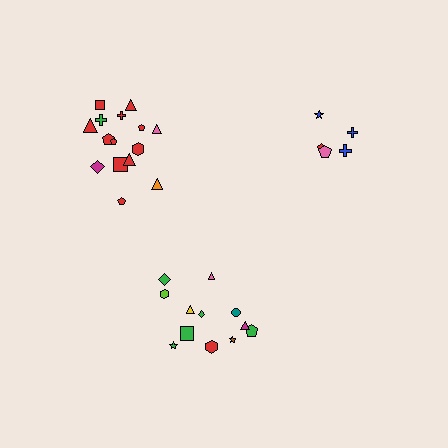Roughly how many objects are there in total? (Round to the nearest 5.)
Roughly 30 objects in total.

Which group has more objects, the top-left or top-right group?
The top-left group.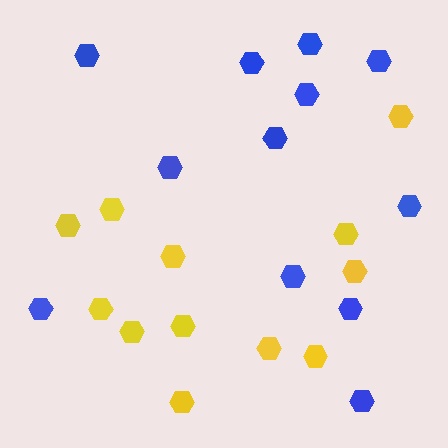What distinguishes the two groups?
There are 2 groups: one group of yellow hexagons (12) and one group of blue hexagons (12).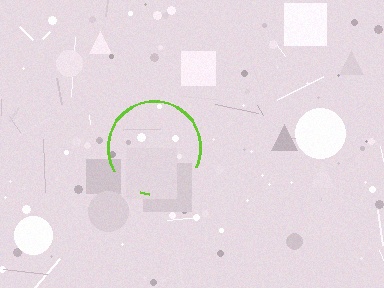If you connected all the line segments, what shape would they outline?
They would outline a circle.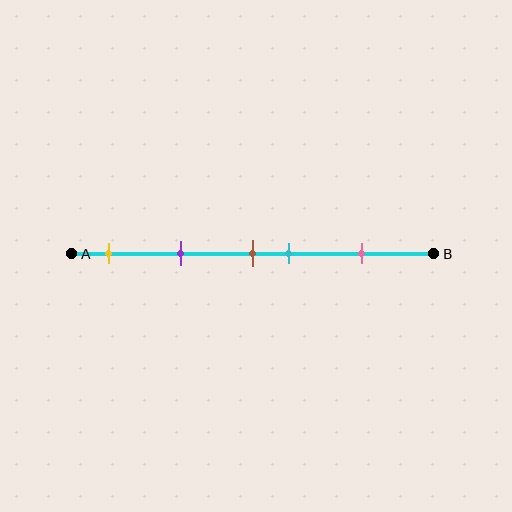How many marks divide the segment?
There are 5 marks dividing the segment.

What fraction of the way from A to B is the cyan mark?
The cyan mark is approximately 60% (0.6) of the way from A to B.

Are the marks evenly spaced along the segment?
No, the marks are not evenly spaced.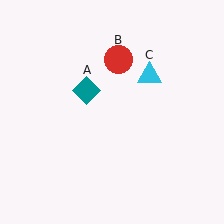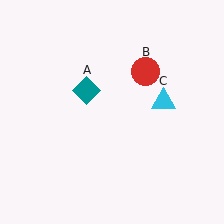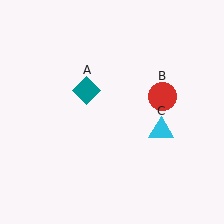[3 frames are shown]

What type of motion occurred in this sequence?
The red circle (object B), cyan triangle (object C) rotated clockwise around the center of the scene.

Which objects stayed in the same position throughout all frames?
Teal diamond (object A) remained stationary.